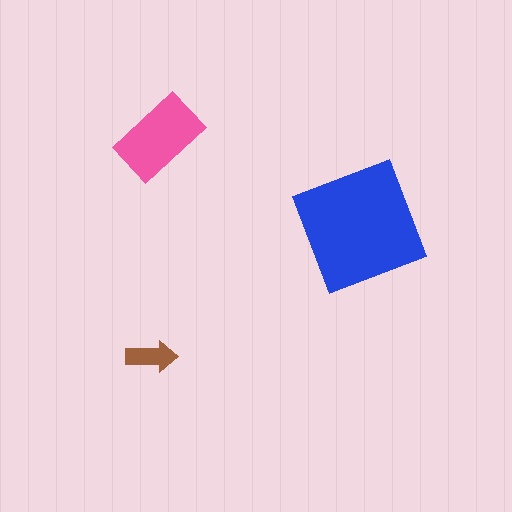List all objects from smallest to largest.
The brown arrow, the pink rectangle, the blue square.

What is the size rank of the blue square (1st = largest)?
1st.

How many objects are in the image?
There are 3 objects in the image.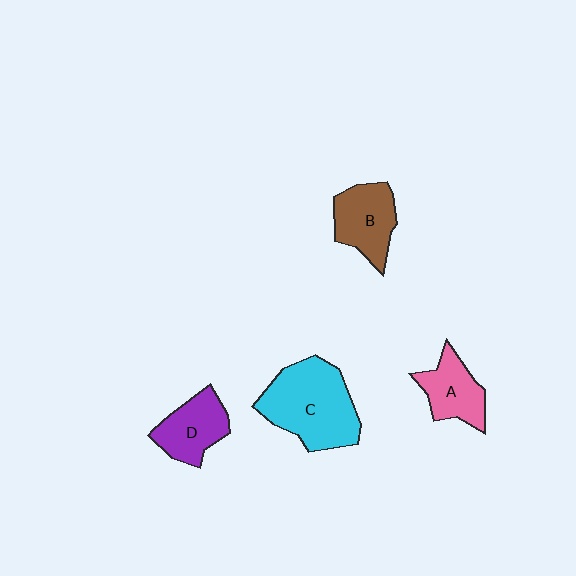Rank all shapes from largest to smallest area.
From largest to smallest: C (cyan), B (brown), D (purple), A (pink).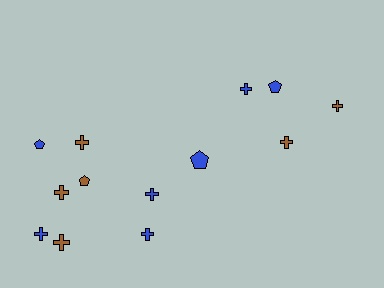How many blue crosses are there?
There are 4 blue crosses.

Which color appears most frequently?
Blue, with 7 objects.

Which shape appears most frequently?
Cross, with 9 objects.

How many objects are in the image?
There are 13 objects.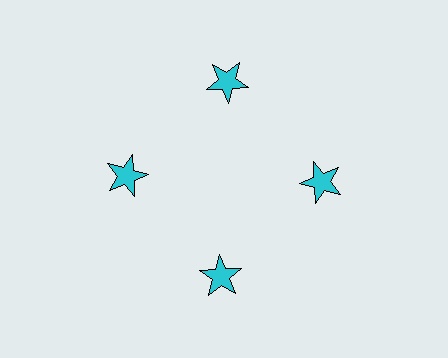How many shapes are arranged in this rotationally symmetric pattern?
There are 4 shapes, arranged in 4 groups of 1.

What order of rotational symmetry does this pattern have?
This pattern has 4-fold rotational symmetry.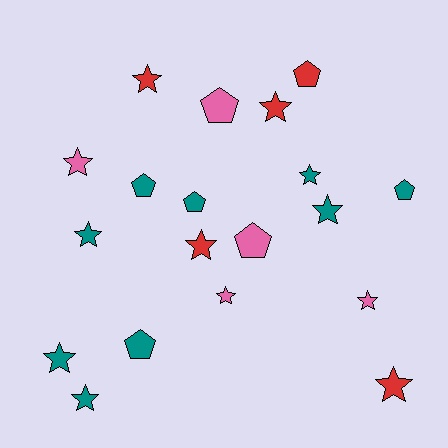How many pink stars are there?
There are 3 pink stars.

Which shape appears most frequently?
Star, with 12 objects.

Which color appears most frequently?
Teal, with 9 objects.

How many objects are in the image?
There are 19 objects.